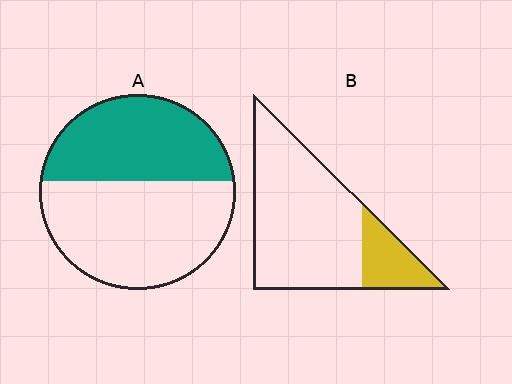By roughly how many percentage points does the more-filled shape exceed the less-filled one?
By roughly 25 percentage points (A over B).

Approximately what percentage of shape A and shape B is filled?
A is approximately 45% and B is approximately 20%.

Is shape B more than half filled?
No.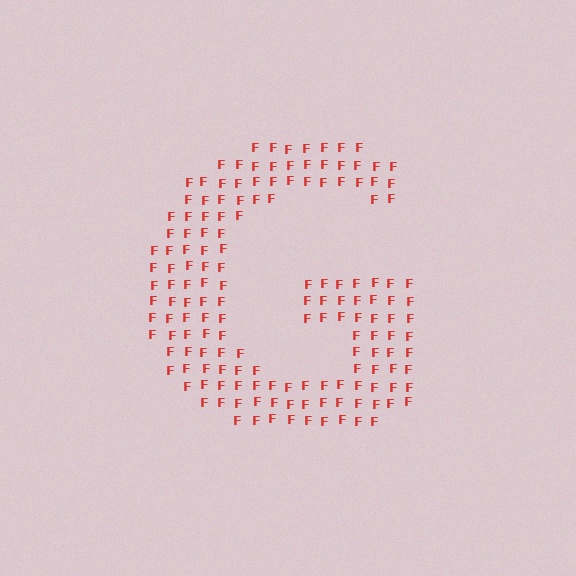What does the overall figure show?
The overall figure shows the letter G.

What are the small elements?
The small elements are letter F's.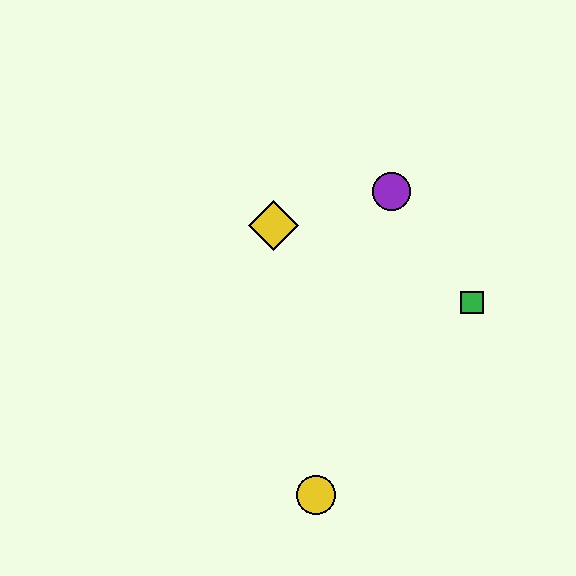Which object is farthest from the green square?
The yellow circle is farthest from the green square.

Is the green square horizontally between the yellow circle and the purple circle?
No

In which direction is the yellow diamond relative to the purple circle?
The yellow diamond is to the left of the purple circle.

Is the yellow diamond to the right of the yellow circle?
No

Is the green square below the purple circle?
Yes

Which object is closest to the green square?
The purple circle is closest to the green square.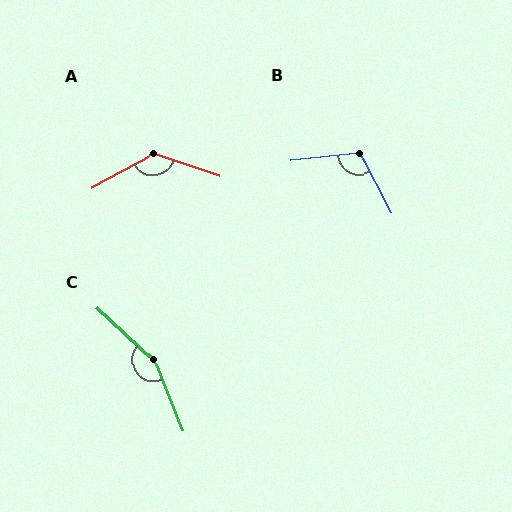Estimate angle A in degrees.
Approximately 133 degrees.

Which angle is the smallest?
B, at approximately 111 degrees.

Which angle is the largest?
C, at approximately 155 degrees.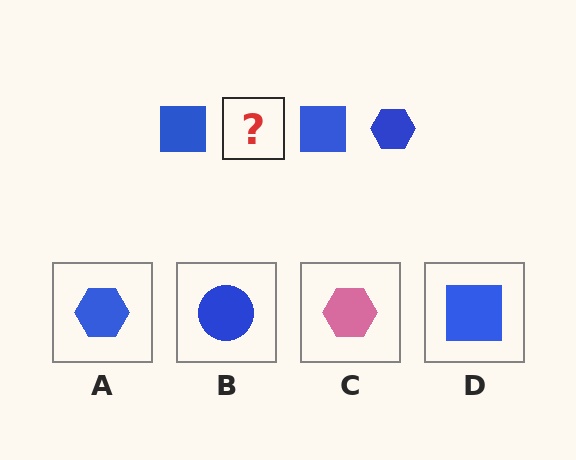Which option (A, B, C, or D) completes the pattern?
A.